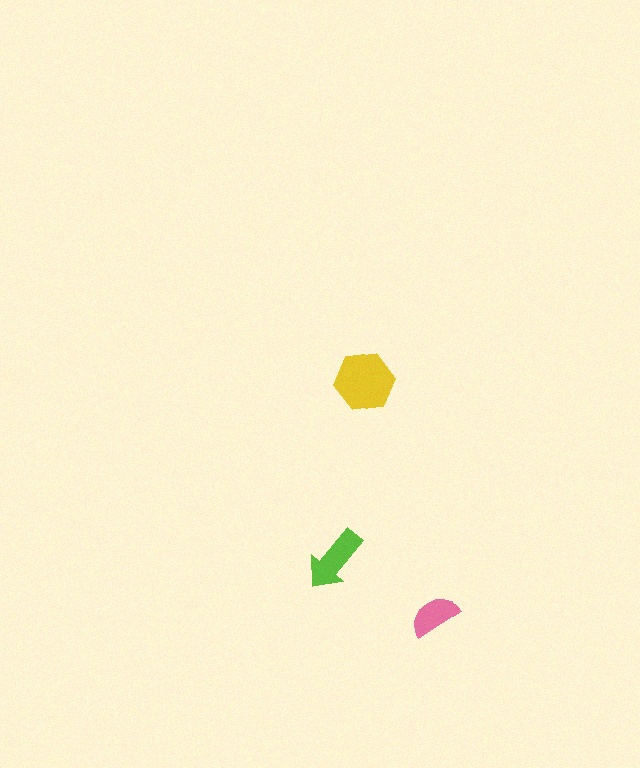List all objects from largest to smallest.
The yellow hexagon, the lime arrow, the pink semicircle.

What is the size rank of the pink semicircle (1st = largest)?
3rd.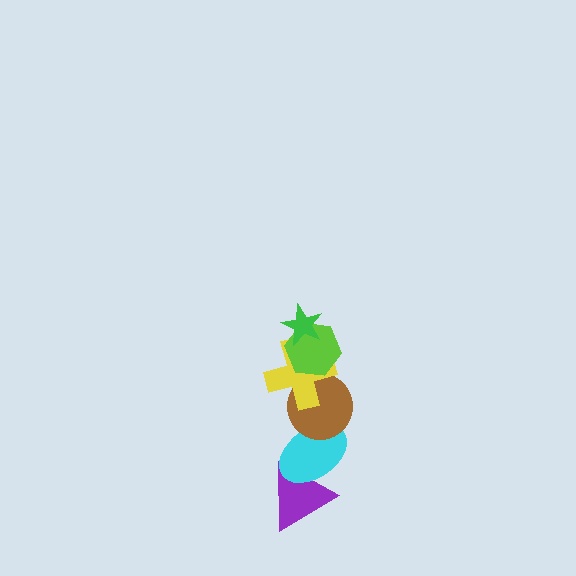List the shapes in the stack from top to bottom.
From top to bottom: the green star, the lime hexagon, the yellow cross, the brown circle, the cyan ellipse, the purple triangle.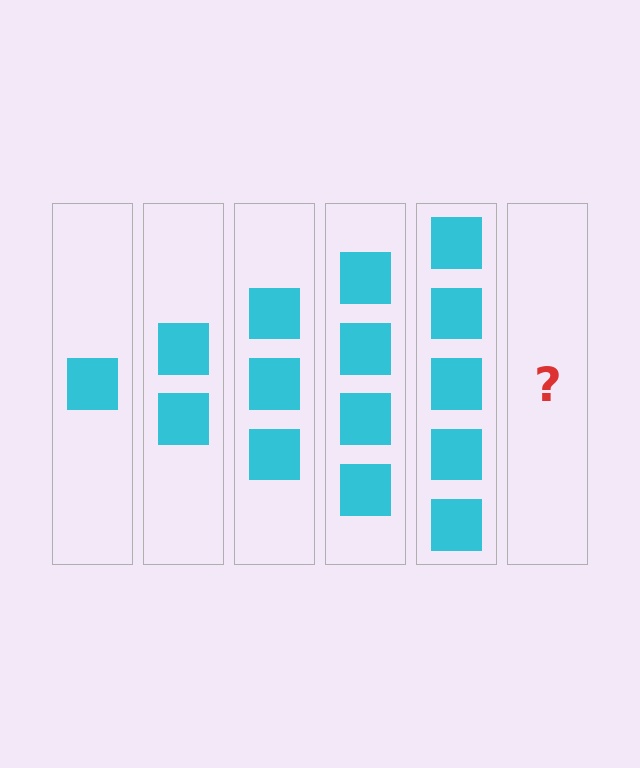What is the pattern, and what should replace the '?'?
The pattern is that each step adds one more square. The '?' should be 6 squares.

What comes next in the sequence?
The next element should be 6 squares.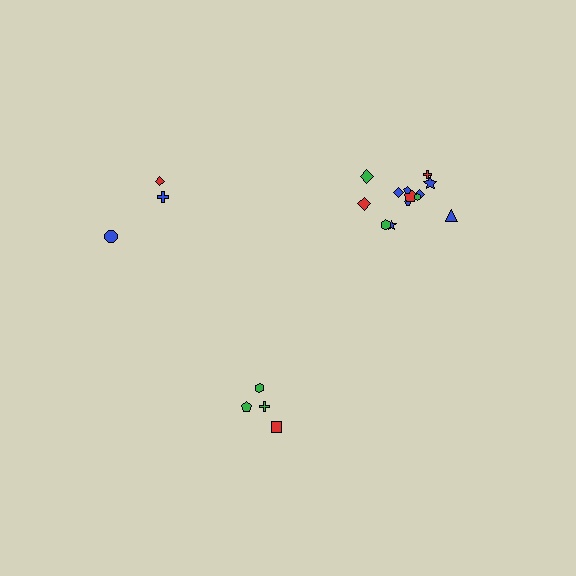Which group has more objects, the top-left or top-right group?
The top-right group.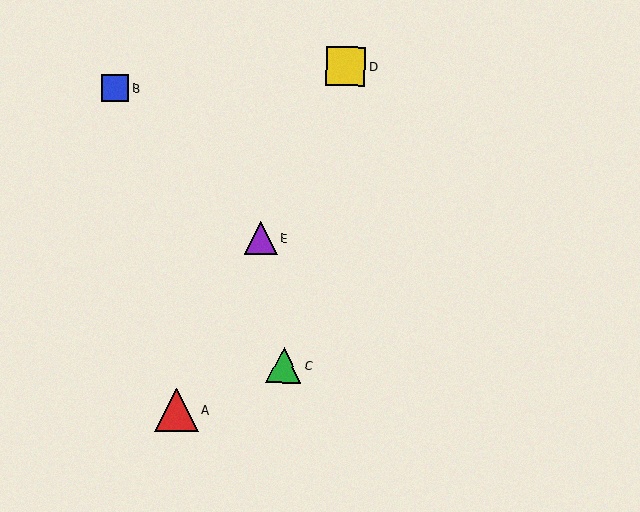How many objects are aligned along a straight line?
3 objects (A, D, E) are aligned along a straight line.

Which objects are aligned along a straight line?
Objects A, D, E are aligned along a straight line.